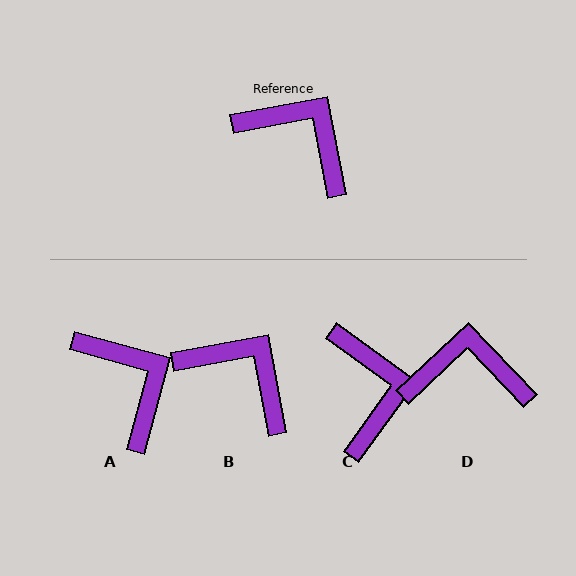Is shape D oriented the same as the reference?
No, it is off by about 33 degrees.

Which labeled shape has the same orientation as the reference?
B.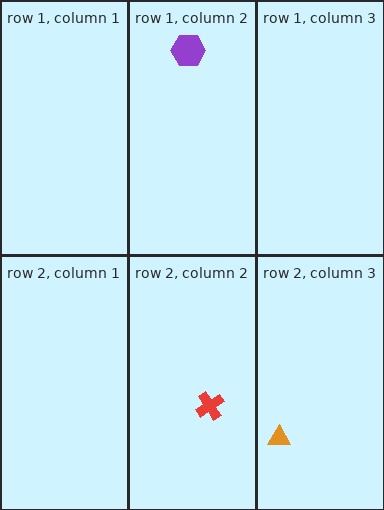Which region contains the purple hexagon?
The row 1, column 2 region.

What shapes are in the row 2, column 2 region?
The red cross.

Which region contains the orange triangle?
The row 2, column 3 region.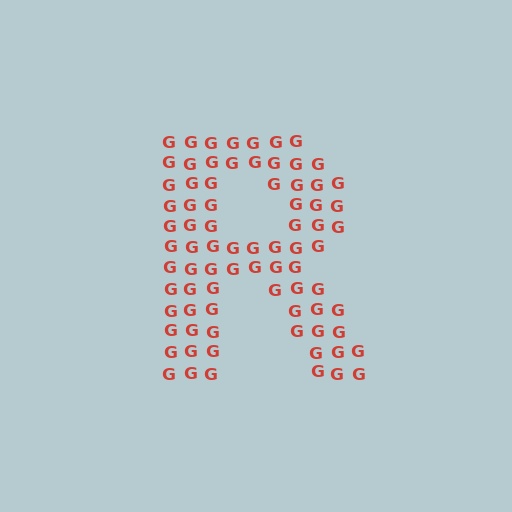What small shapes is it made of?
It is made of small letter G's.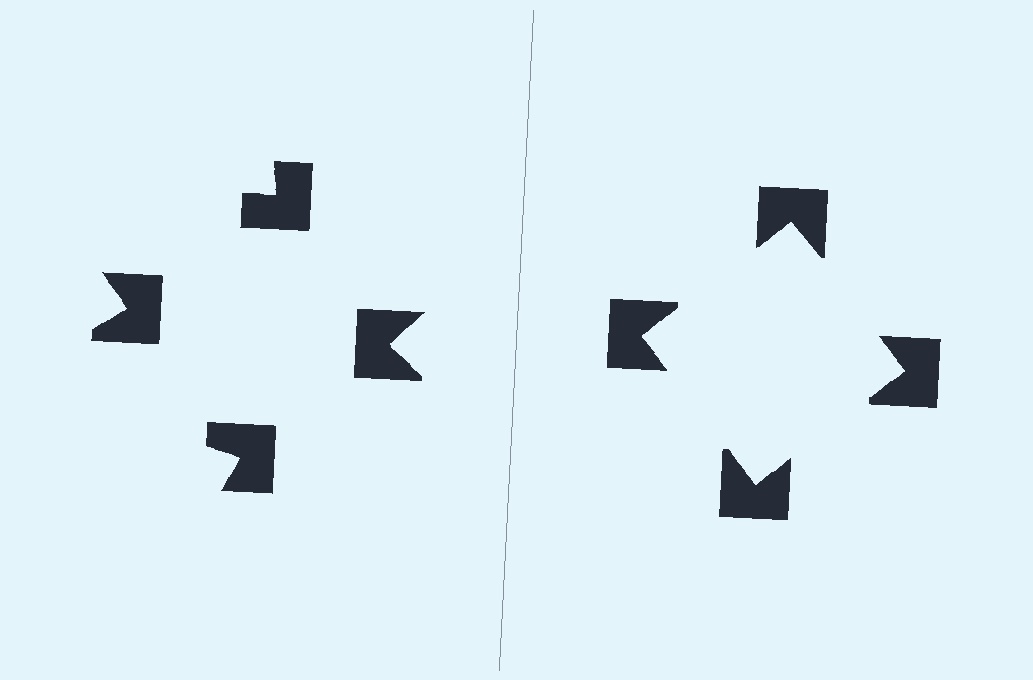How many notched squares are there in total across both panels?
8 — 4 on each side.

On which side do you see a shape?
An illusory square appears on the right side. On the left side the wedge cuts are rotated, so no coherent shape forms.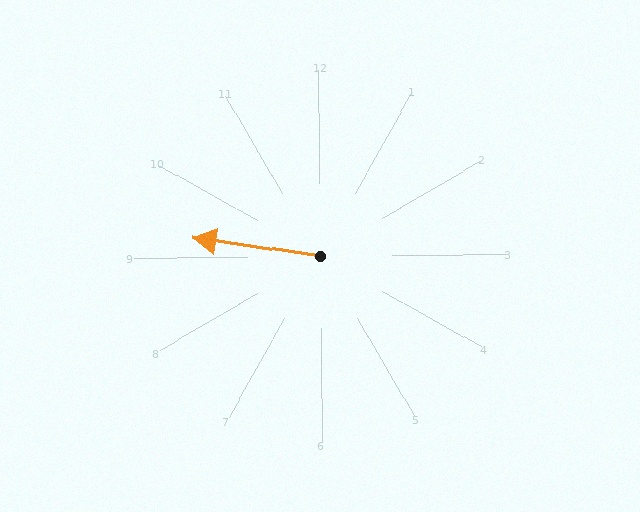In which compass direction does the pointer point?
West.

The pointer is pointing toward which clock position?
Roughly 9 o'clock.